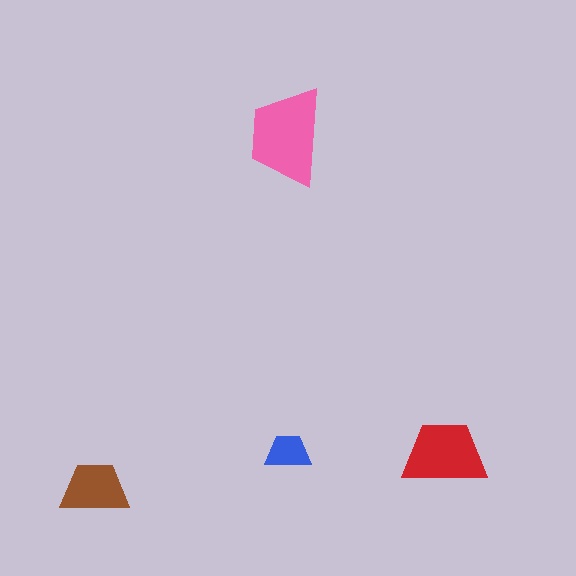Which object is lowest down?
The brown trapezoid is bottommost.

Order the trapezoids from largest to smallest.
the pink one, the red one, the brown one, the blue one.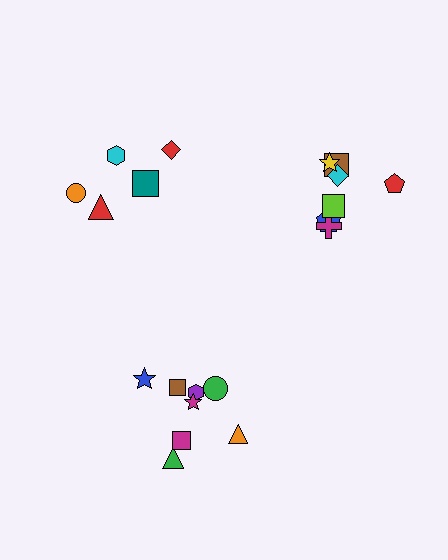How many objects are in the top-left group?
There are 5 objects.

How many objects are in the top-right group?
There are 7 objects.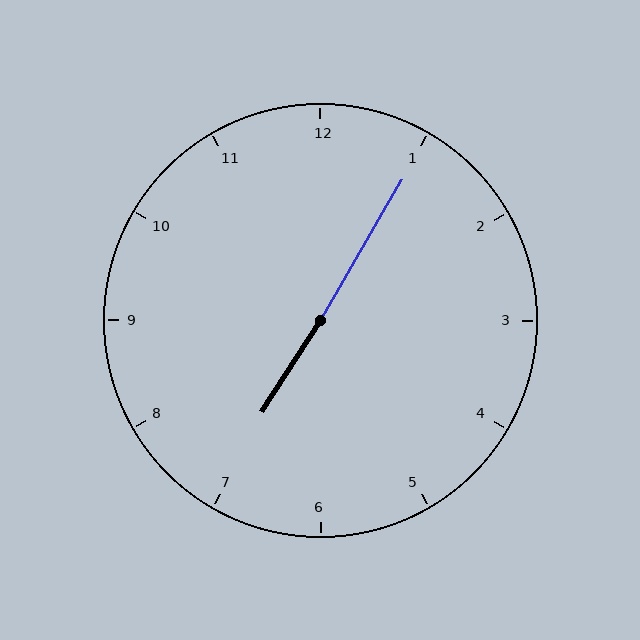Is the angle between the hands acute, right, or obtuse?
It is obtuse.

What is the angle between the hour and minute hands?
Approximately 178 degrees.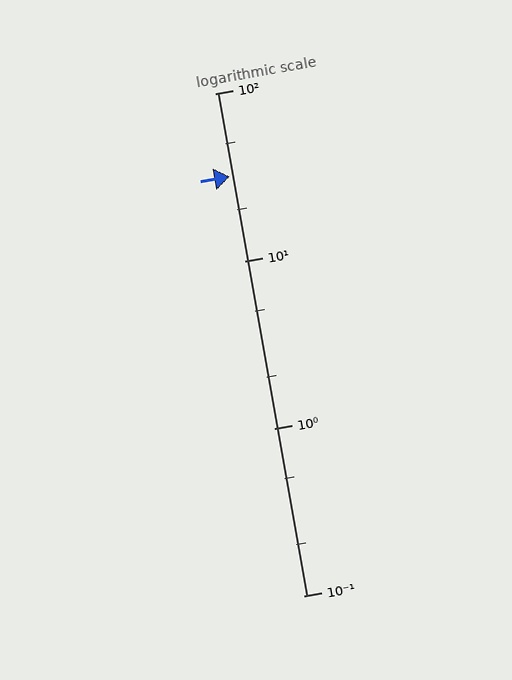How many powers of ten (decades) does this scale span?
The scale spans 3 decades, from 0.1 to 100.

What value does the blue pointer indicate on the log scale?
The pointer indicates approximately 32.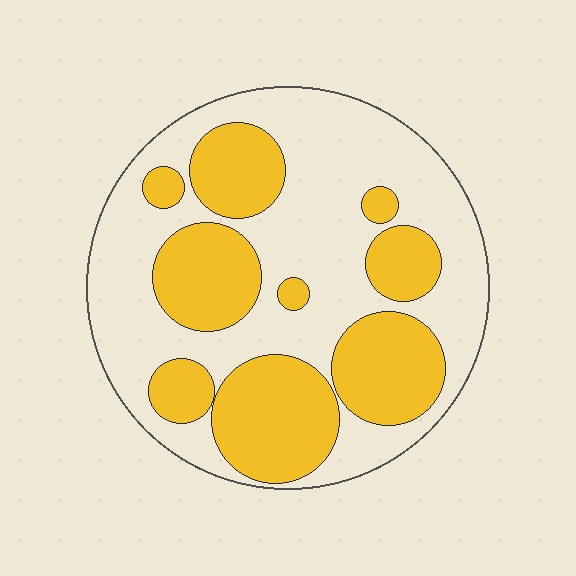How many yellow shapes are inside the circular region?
9.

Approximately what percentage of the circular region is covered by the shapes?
Approximately 40%.